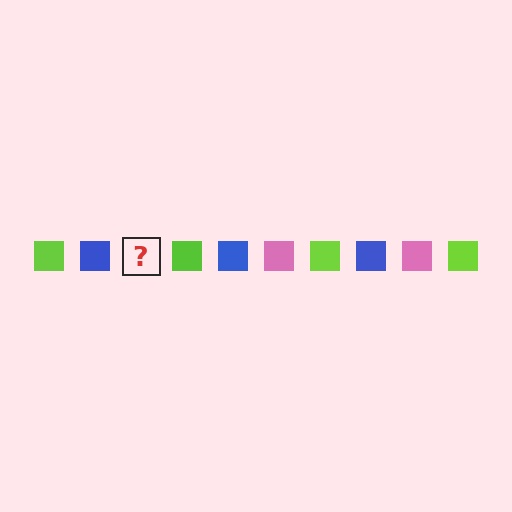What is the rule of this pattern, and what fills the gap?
The rule is that the pattern cycles through lime, blue, pink squares. The gap should be filled with a pink square.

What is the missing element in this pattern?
The missing element is a pink square.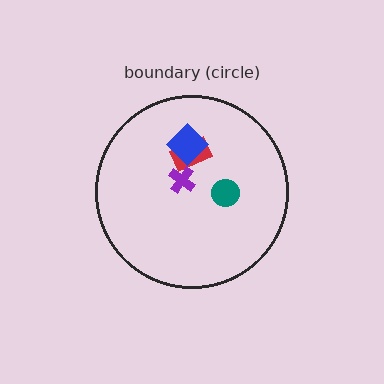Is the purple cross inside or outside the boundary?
Inside.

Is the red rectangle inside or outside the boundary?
Inside.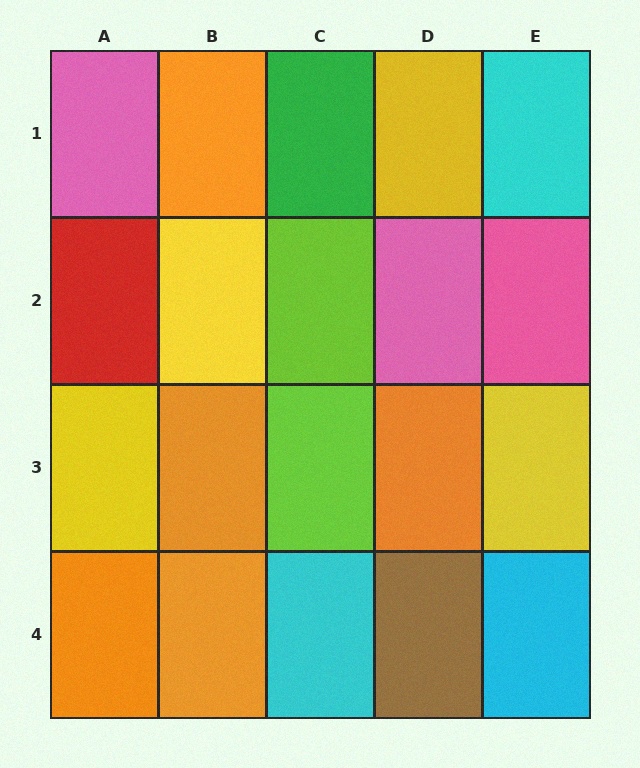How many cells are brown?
1 cell is brown.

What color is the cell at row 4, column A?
Orange.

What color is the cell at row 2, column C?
Lime.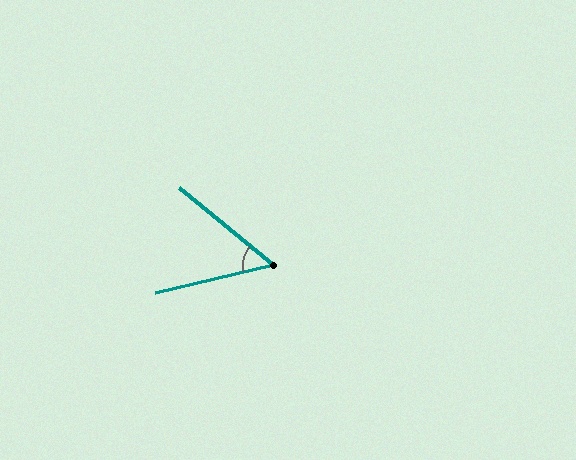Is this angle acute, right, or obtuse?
It is acute.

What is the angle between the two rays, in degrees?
Approximately 53 degrees.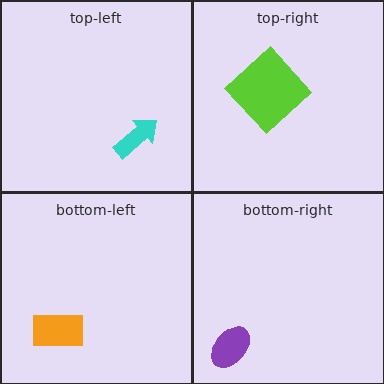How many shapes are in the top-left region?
1.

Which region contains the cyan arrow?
The top-left region.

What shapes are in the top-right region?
The lime diamond.